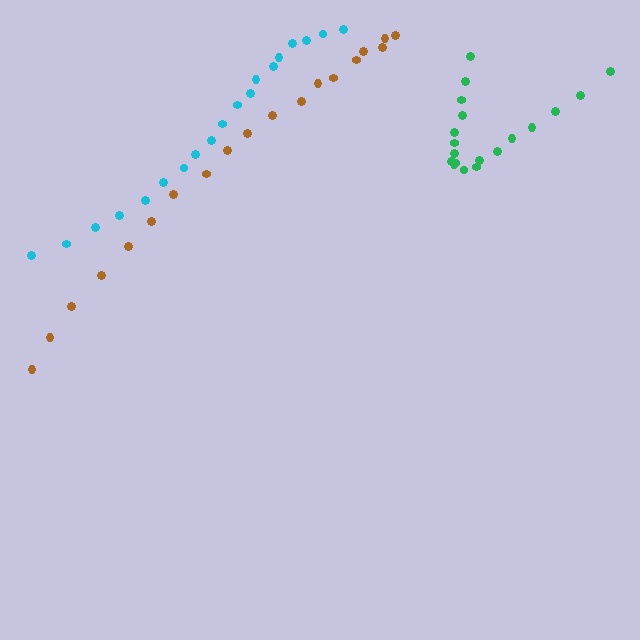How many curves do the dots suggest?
There are 3 distinct paths.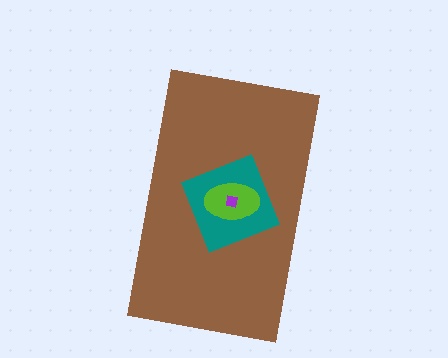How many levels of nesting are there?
4.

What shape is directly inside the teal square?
The lime ellipse.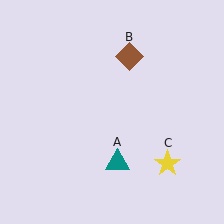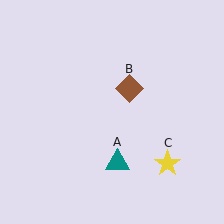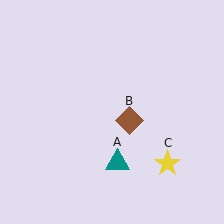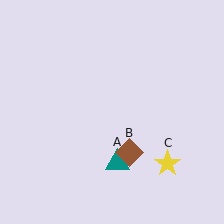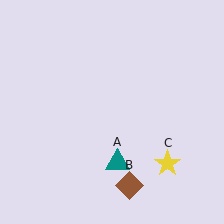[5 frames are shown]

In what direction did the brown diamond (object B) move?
The brown diamond (object B) moved down.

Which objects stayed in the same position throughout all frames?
Teal triangle (object A) and yellow star (object C) remained stationary.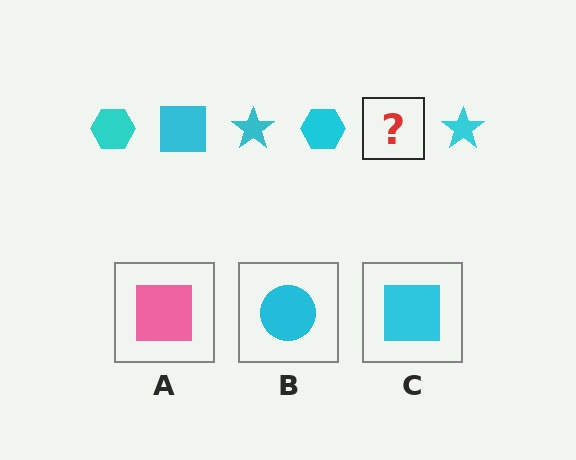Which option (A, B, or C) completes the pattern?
C.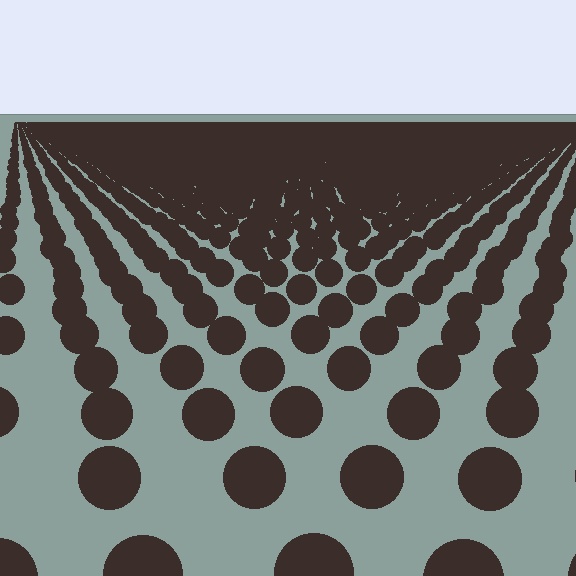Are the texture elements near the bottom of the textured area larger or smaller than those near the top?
Larger. Near the bottom, elements are closer to the viewer and appear at a bigger on-screen size.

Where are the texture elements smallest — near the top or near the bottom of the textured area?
Near the top.